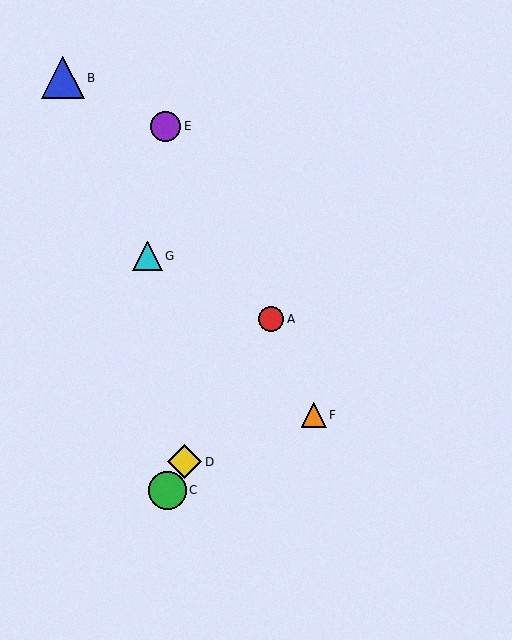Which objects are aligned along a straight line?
Objects A, C, D are aligned along a straight line.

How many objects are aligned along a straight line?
3 objects (A, C, D) are aligned along a straight line.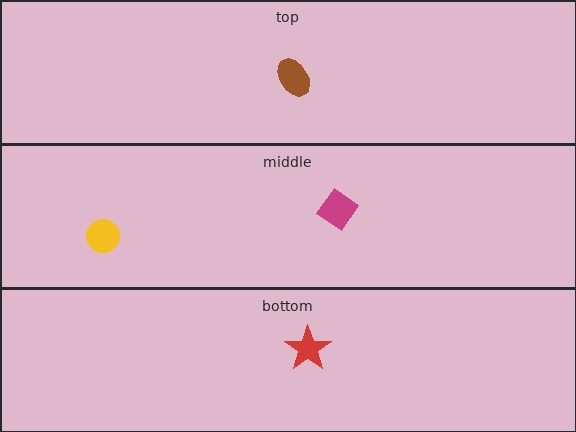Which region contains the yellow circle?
The middle region.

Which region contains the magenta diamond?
The middle region.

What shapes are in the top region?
The brown ellipse.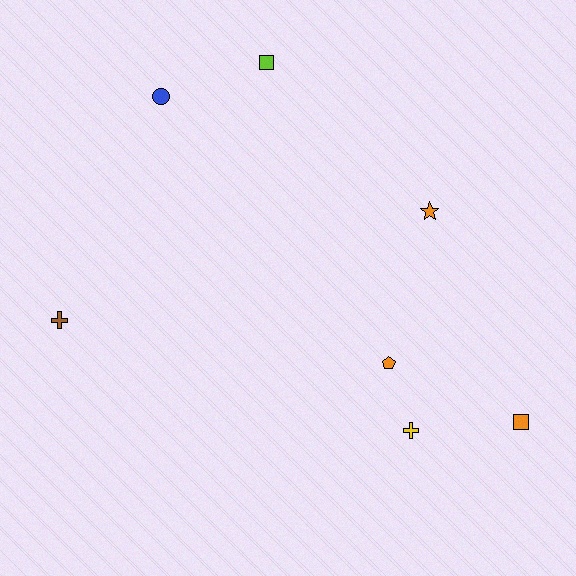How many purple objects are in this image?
There are no purple objects.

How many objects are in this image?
There are 7 objects.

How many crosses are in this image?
There are 2 crosses.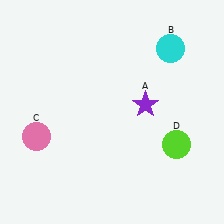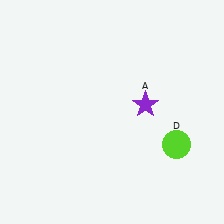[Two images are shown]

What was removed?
The pink circle (C), the cyan circle (B) were removed in Image 2.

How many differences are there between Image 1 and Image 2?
There are 2 differences between the two images.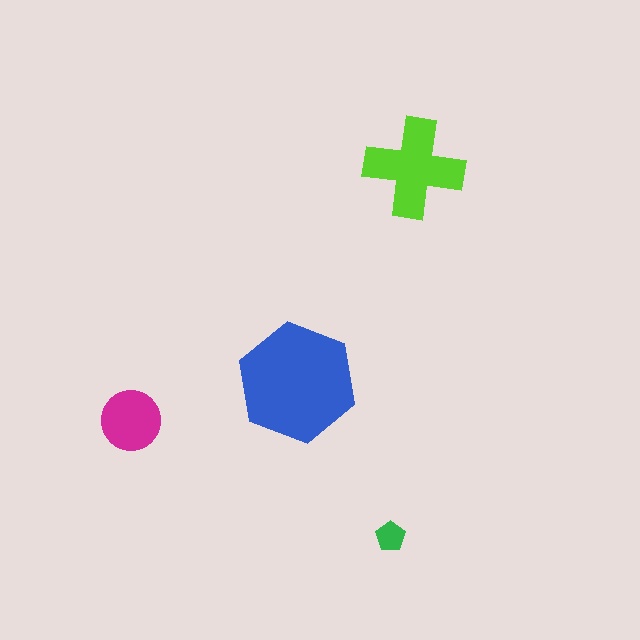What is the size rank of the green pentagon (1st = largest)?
4th.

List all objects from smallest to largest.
The green pentagon, the magenta circle, the lime cross, the blue hexagon.